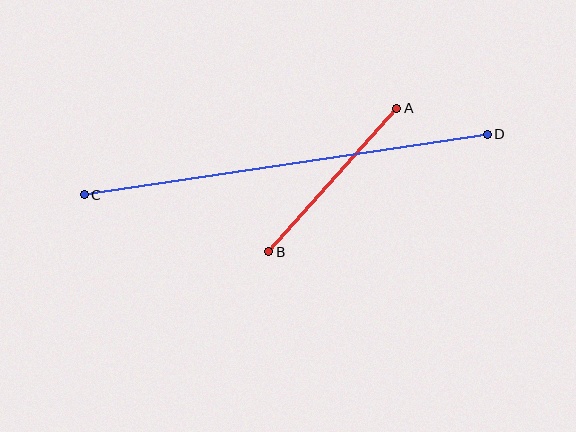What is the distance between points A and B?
The distance is approximately 192 pixels.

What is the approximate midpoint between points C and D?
The midpoint is at approximately (286, 164) pixels.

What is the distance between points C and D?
The distance is approximately 407 pixels.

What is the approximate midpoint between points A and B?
The midpoint is at approximately (333, 180) pixels.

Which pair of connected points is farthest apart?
Points C and D are farthest apart.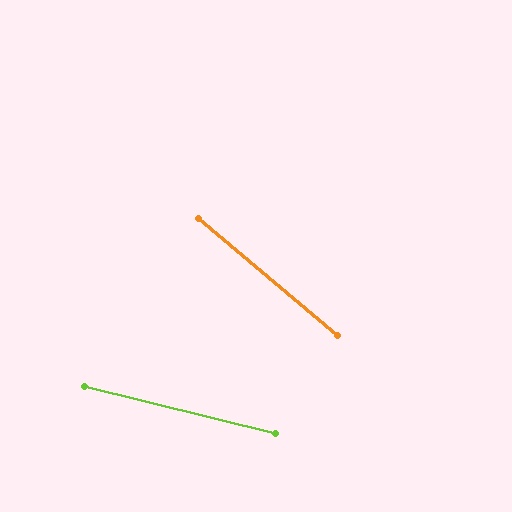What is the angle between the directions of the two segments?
Approximately 26 degrees.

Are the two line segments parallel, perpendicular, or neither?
Neither parallel nor perpendicular — they differ by about 26°.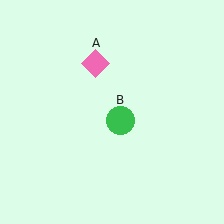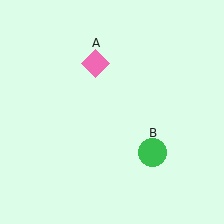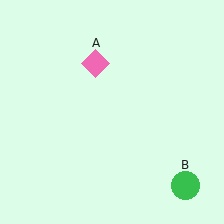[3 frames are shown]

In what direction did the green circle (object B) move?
The green circle (object B) moved down and to the right.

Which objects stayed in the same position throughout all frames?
Pink diamond (object A) remained stationary.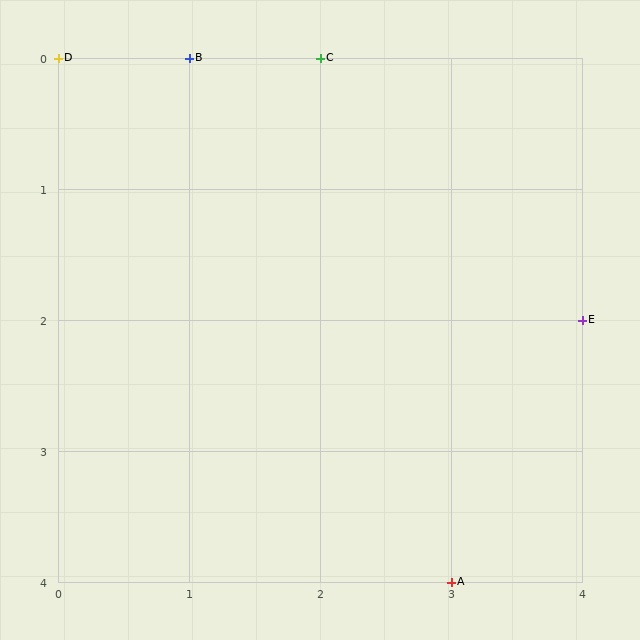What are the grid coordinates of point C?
Point C is at grid coordinates (2, 0).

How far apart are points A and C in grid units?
Points A and C are 1 column and 4 rows apart (about 4.1 grid units diagonally).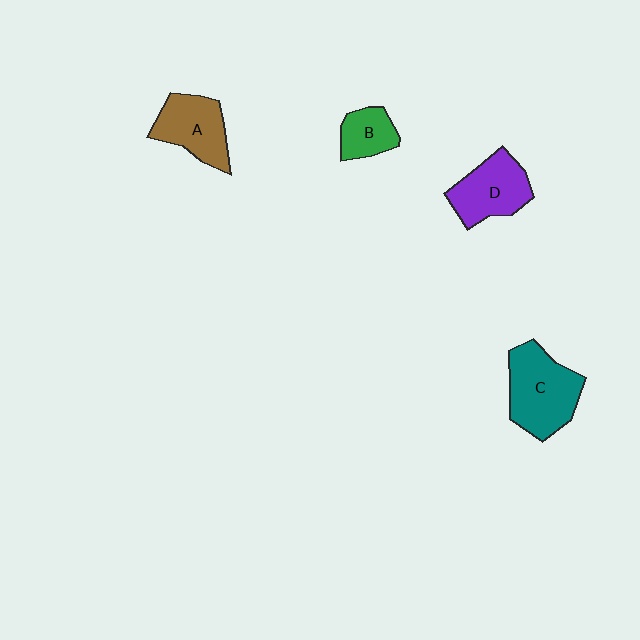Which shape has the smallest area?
Shape B (green).